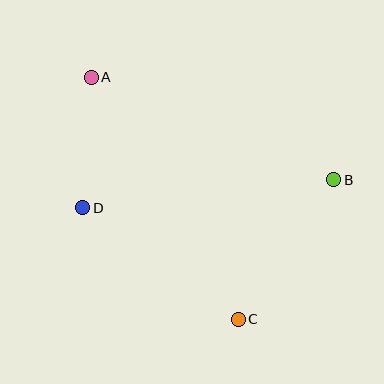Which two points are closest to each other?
Points A and D are closest to each other.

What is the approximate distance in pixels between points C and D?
The distance between C and D is approximately 191 pixels.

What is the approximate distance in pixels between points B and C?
The distance between B and C is approximately 169 pixels.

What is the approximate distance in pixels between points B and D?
The distance between B and D is approximately 252 pixels.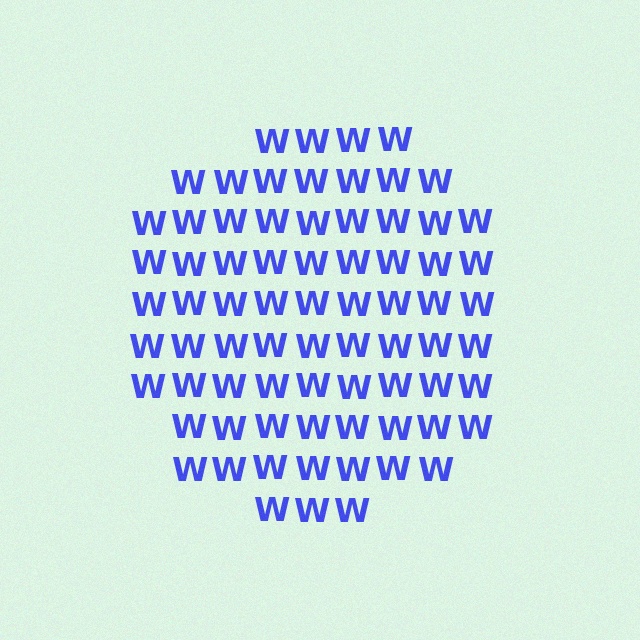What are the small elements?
The small elements are letter W's.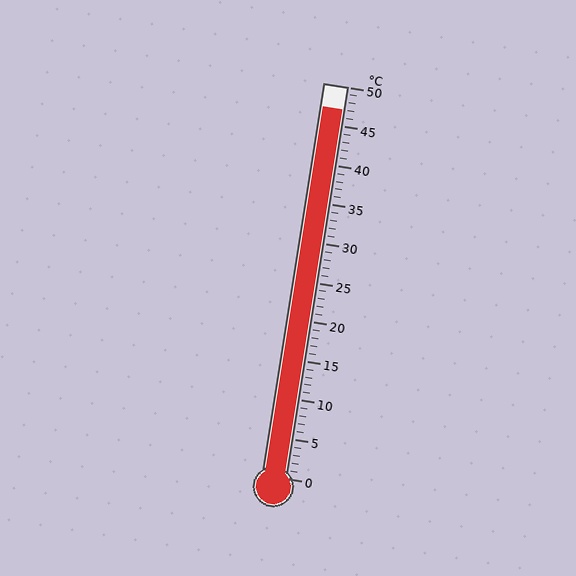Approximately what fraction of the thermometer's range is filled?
The thermometer is filled to approximately 95% of its range.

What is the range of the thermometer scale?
The thermometer scale ranges from 0°C to 50°C.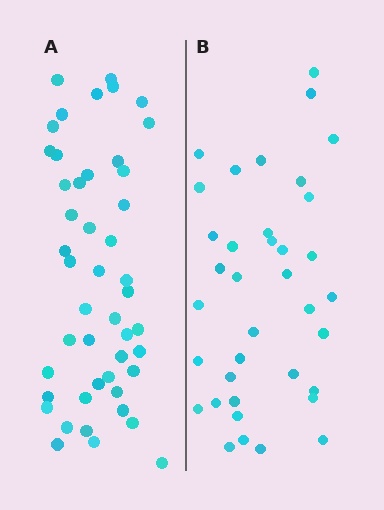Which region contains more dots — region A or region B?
Region A (the left region) has more dots.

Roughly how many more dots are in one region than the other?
Region A has roughly 10 or so more dots than region B.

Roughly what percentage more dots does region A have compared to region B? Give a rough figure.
About 25% more.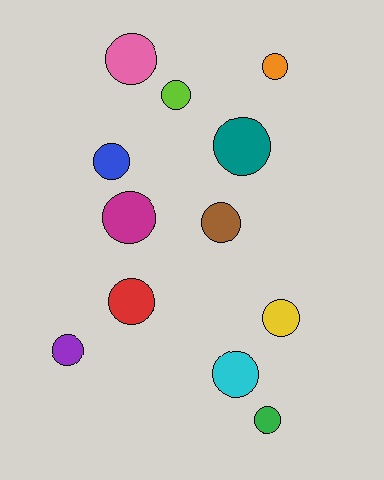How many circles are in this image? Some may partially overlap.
There are 12 circles.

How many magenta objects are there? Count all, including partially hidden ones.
There is 1 magenta object.